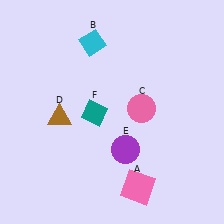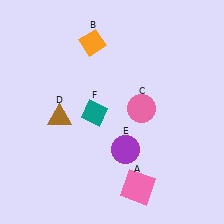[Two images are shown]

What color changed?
The diamond (B) changed from cyan in Image 1 to orange in Image 2.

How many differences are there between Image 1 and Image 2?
There is 1 difference between the two images.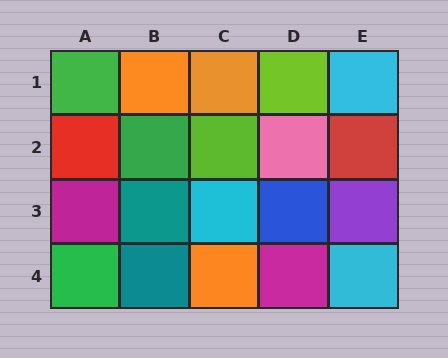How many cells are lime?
2 cells are lime.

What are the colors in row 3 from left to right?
Magenta, teal, cyan, blue, purple.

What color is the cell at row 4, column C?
Orange.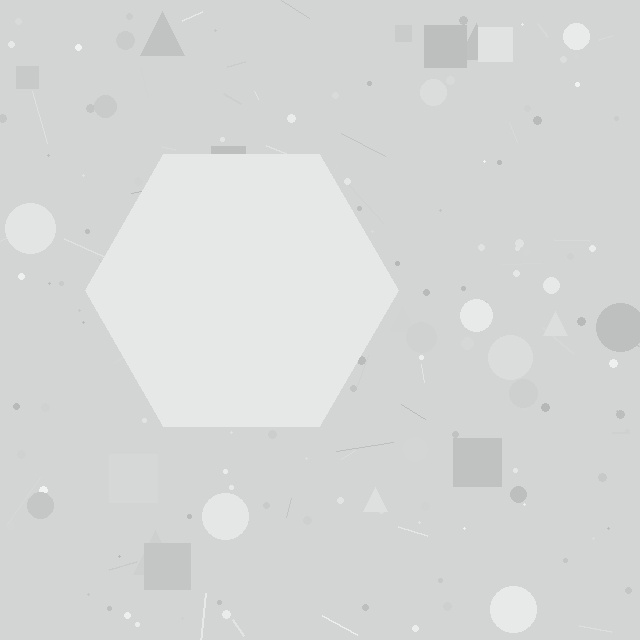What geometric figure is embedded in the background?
A hexagon is embedded in the background.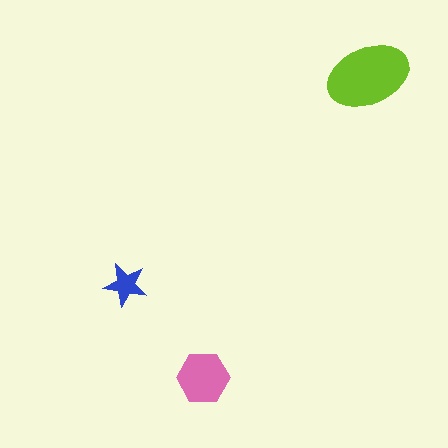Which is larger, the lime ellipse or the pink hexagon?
The lime ellipse.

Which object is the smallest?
The blue star.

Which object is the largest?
The lime ellipse.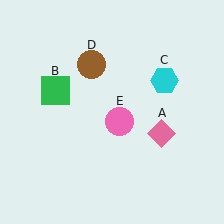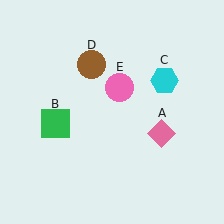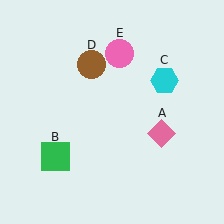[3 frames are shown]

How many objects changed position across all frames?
2 objects changed position: green square (object B), pink circle (object E).